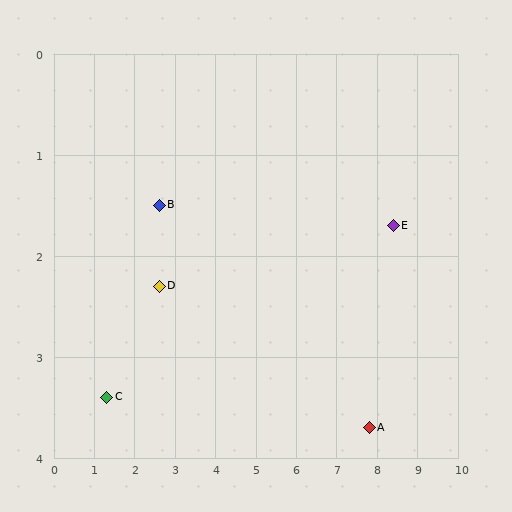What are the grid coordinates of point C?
Point C is at approximately (1.3, 3.4).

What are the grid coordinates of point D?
Point D is at approximately (2.6, 2.3).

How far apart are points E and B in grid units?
Points E and B are about 5.8 grid units apart.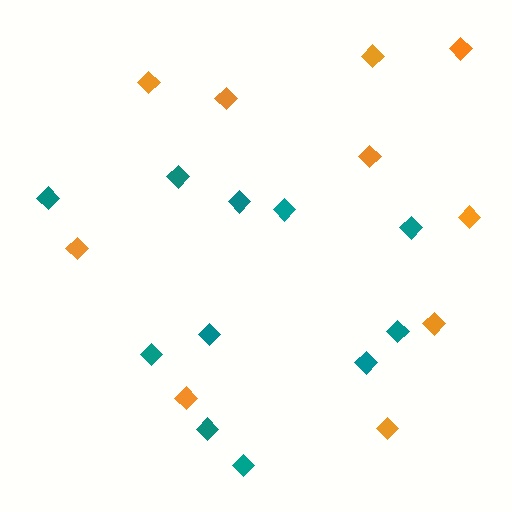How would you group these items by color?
There are 2 groups: one group of orange diamonds (10) and one group of teal diamonds (11).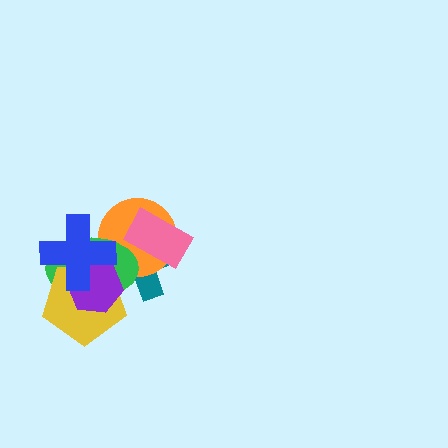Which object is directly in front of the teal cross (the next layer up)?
The orange circle is directly in front of the teal cross.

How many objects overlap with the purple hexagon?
4 objects overlap with the purple hexagon.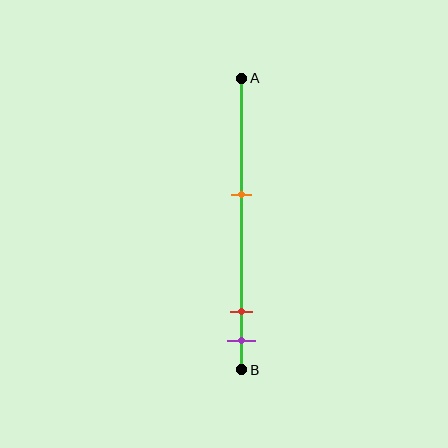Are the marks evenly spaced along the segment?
No, the marks are not evenly spaced.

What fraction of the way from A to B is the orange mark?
The orange mark is approximately 40% (0.4) of the way from A to B.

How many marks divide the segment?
There are 3 marks dividing the segment.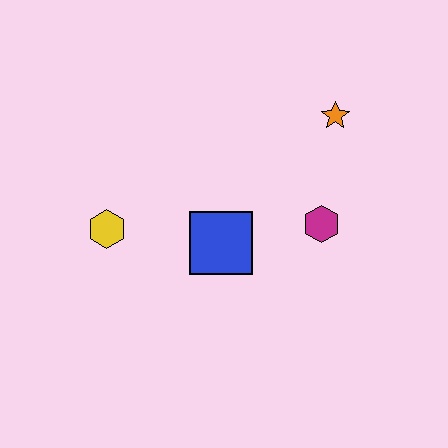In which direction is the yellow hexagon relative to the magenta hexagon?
The yellow hexagon is to the left of the magenta hexagon.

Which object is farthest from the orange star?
The yellow hexagon is farthest from the orange star.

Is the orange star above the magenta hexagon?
Yes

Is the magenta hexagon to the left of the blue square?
No